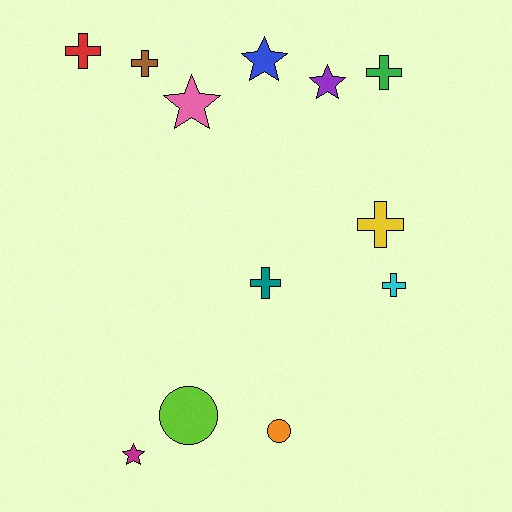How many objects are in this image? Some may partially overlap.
There are 12 objects.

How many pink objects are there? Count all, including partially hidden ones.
There is 1 pink object.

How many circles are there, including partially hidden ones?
There are 2 circles.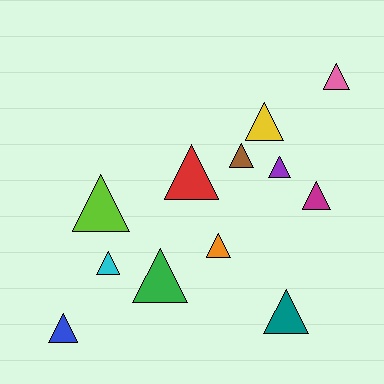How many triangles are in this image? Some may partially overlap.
There are 12 triangles.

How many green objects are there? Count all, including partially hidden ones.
There is 1 green object.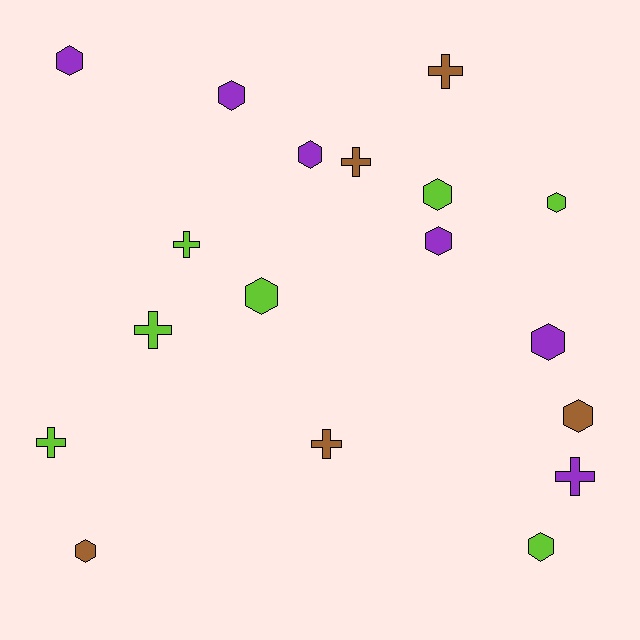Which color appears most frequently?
Lime, with 7 objects.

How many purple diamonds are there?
There are no purple diamonds.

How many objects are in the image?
There are 18 objects.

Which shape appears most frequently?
Hexagon, with 11 objects.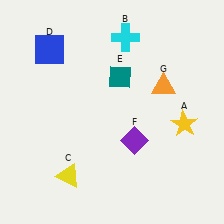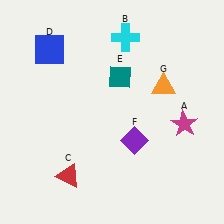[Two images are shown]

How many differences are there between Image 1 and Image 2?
There are 2 differences between the two images.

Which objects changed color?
A changed from yellow to magenta. C changed from yellow to red.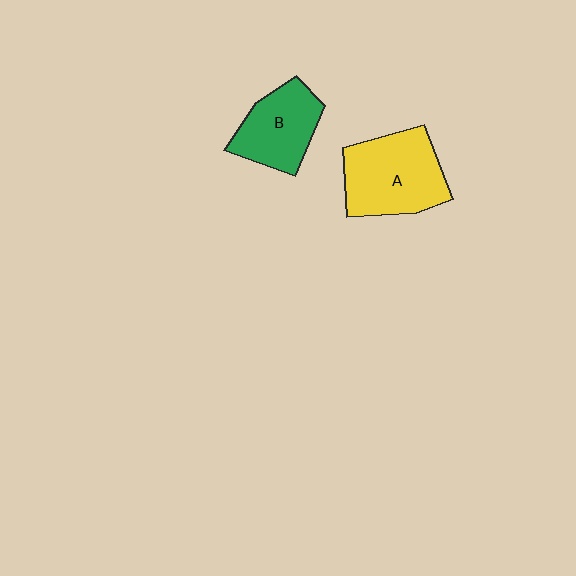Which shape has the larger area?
Shape A (yellow).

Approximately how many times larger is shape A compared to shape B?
Approximately 1.3 times.